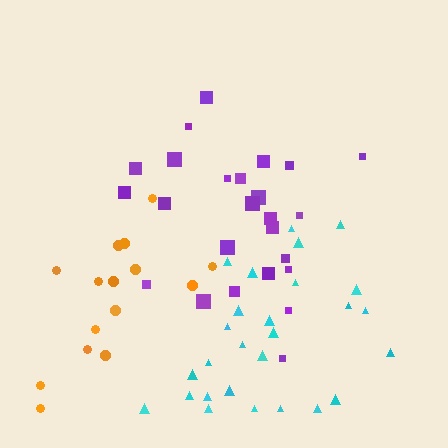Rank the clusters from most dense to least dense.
cyan, purple, orange.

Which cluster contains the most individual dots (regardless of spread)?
Cyan (27).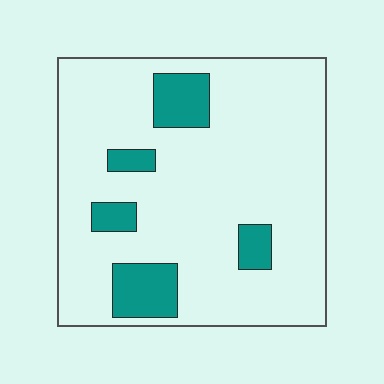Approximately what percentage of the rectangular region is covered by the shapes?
Approximately 15%.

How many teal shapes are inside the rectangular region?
5.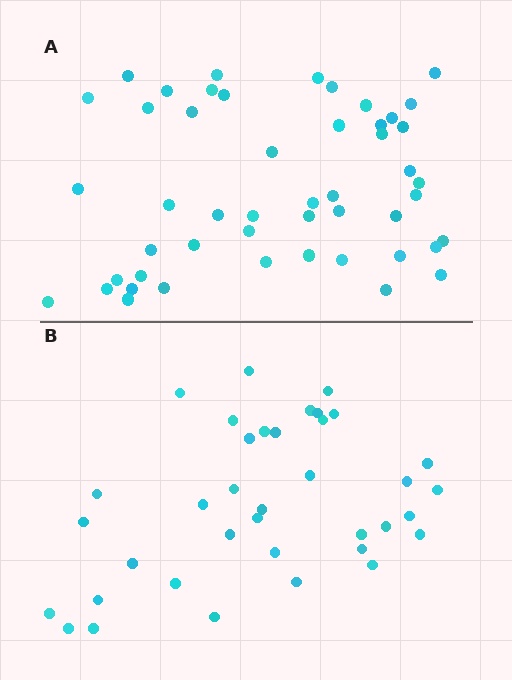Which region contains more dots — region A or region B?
Region A (the top region) has more dots.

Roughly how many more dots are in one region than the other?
Region A has roughly 12 or so more dots than region B.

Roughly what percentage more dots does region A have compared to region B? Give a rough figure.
About 30% more.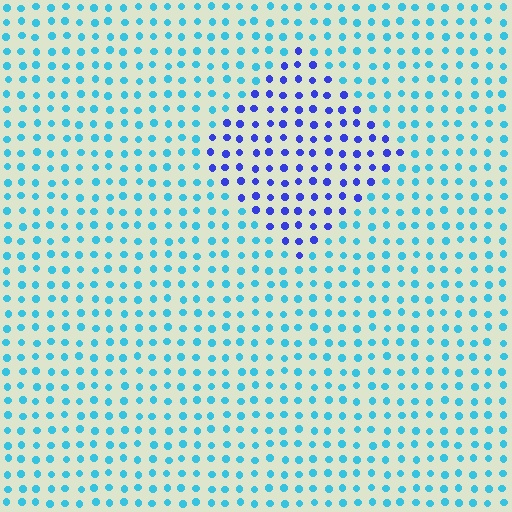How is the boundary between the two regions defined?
The boundary is defined purely by a slight shift in hue (about 47 degrees). Spacing, size, and orientation are identical on both sides.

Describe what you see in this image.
The image is filled with small cyan elements in a uniform arrangement. A diamond-shaped region is visible where the elements are tinted to a slightly different hue, forming a subtle color boundary.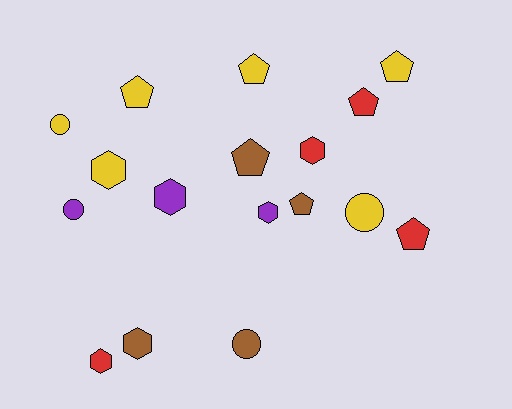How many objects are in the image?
There are 17 objects.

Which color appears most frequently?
Yellow, with 6 objects.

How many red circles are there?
There are no red circles.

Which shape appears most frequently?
Pentagon, with 7 objects.